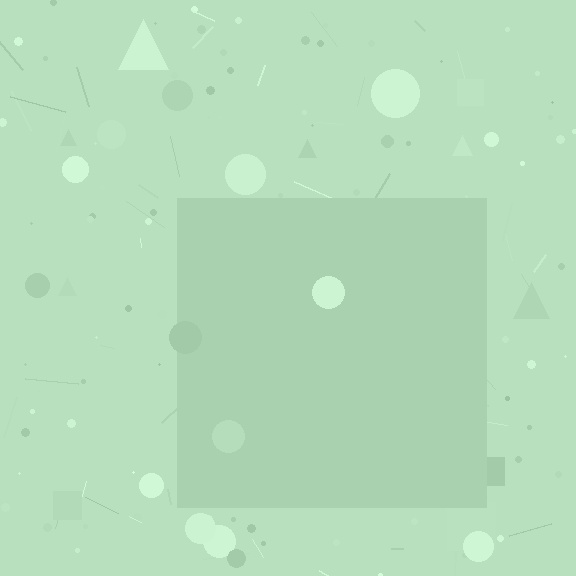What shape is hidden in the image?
A square is hidden in the image.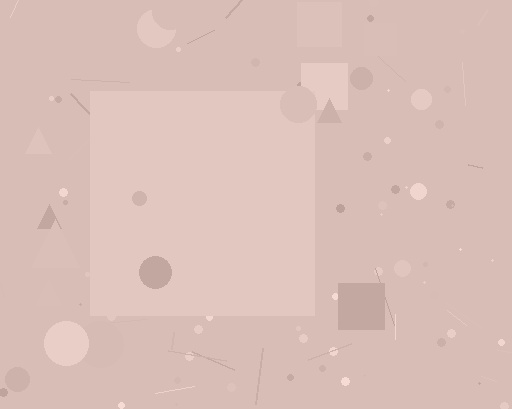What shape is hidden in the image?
A square is hidden in the image.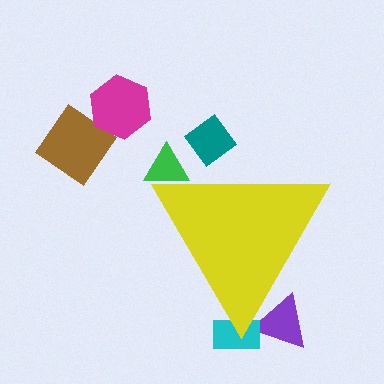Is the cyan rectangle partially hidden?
Yes, the cyan rectangle is partially hidden behind the yellow triangle.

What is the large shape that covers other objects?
A yellow triangle.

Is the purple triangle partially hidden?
Yes, the purple triangle is partially hidden behind the yellow triangle.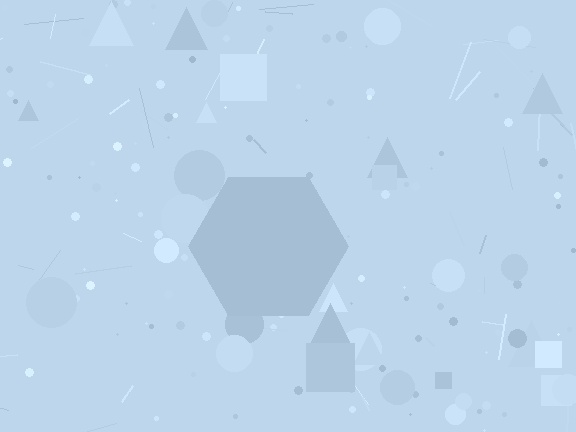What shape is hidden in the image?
A hexagon is hidden in the image.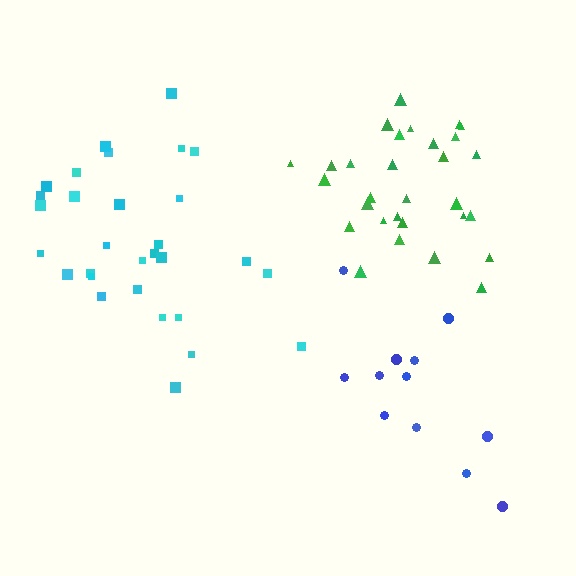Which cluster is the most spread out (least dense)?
Blue.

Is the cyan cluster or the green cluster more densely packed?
Green.